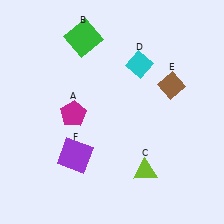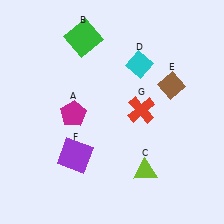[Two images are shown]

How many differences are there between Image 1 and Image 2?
There is 1 difference between the two images.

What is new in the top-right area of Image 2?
A red cross (G) was added in the top-right area of Image 2.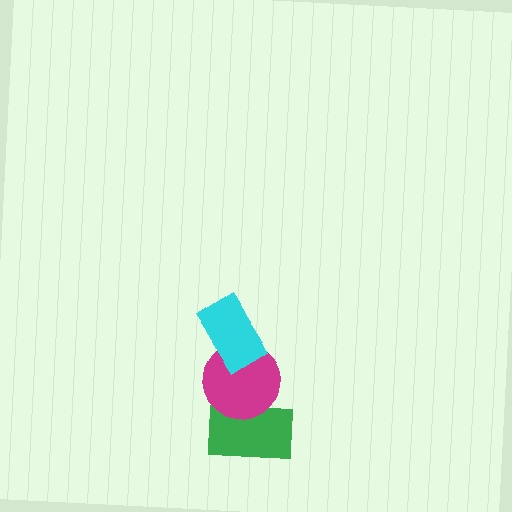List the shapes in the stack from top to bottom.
From top to bottom: the cyan rectangle, the magenta circle, the green rectangle.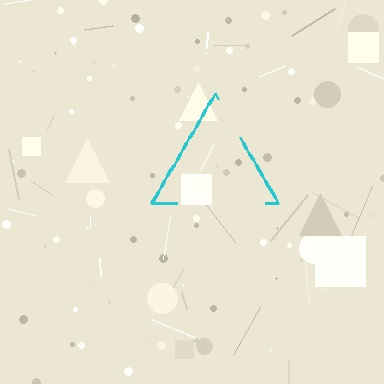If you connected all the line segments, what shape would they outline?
They would outline a triangle.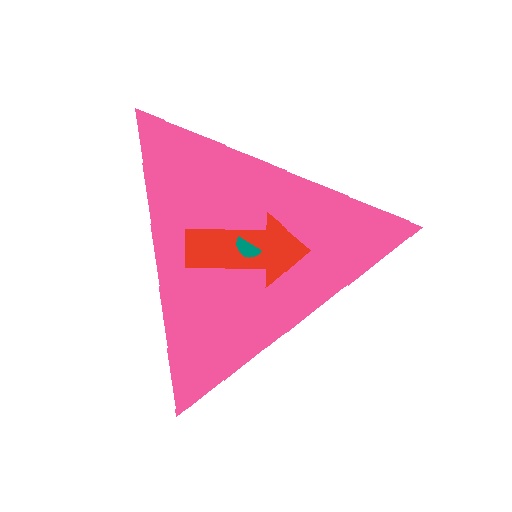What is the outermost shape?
The pink triangle.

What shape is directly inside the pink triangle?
The red arrow.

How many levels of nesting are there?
3.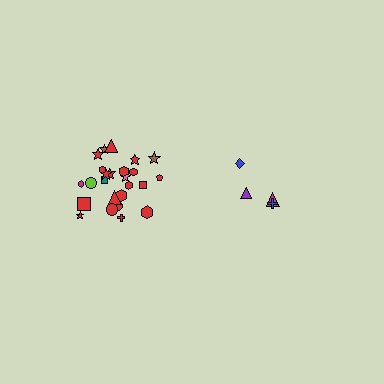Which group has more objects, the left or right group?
The left group.